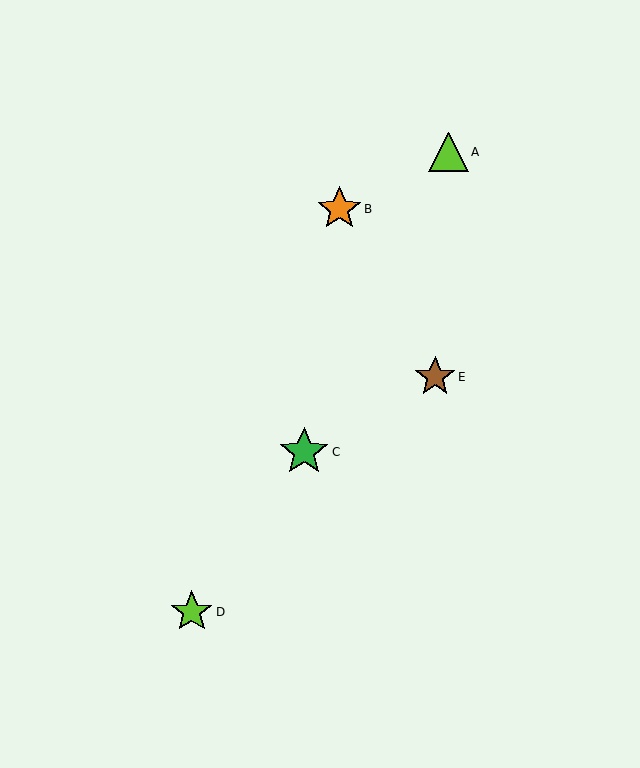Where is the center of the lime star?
The center of the lime star is at (192, 612).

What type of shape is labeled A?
Shape A is a lime triangle.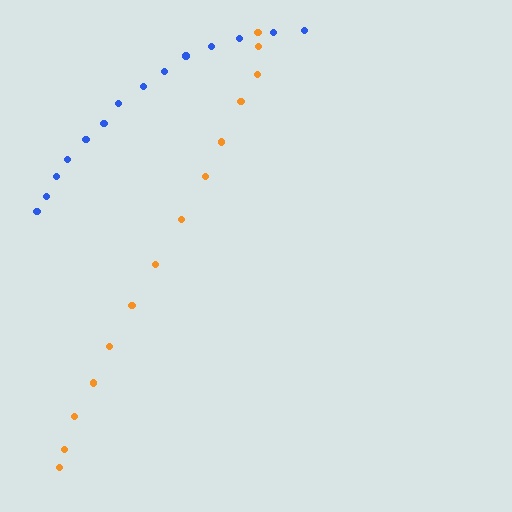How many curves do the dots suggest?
There are 2 distinct paths.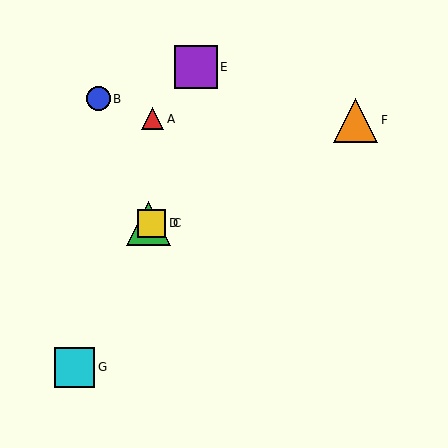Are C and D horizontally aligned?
Yes, both are at y≈223.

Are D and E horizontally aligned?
No, D is at y≈223 and E is at y≈67.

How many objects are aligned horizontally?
2 objects (C, D) are aligned horizontally.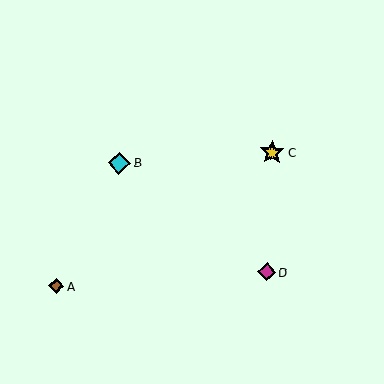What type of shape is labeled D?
Shape D is a magenta diamond.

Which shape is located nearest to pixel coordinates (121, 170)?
The cyan diamond (labeled B) at (119, 163) is nearest to that location.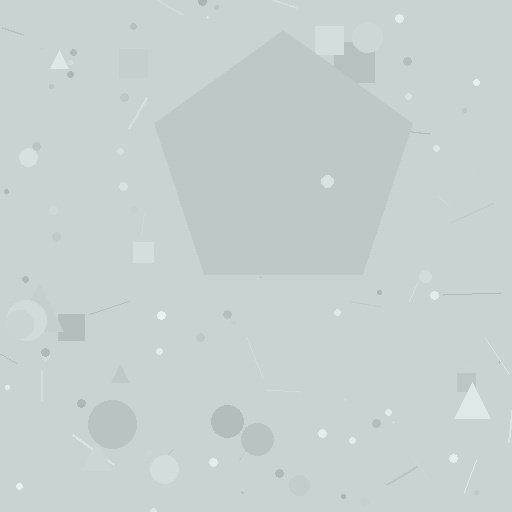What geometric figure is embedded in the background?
A pentagon is embedded in the background.